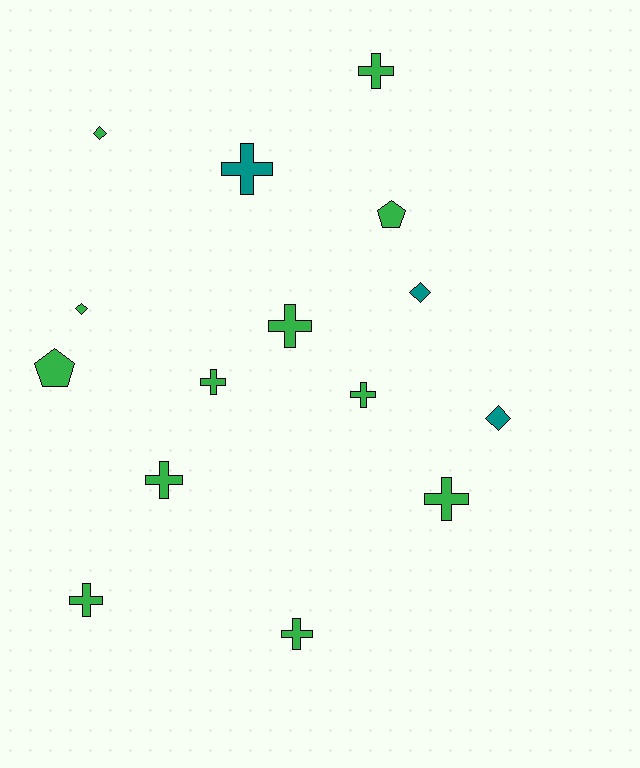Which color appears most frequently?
Green, with 12 objects.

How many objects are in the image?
There are 15 objects.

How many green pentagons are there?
There are 2 green pentagons.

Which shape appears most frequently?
Cross, with 9 objects.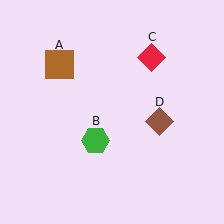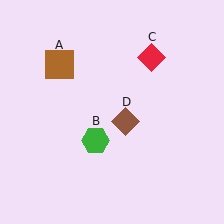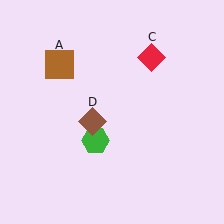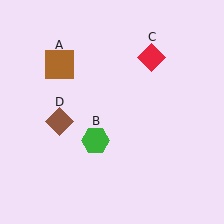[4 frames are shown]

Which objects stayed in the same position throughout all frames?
Brown square (object A) and green hexagon (object B) and red diamond (object C) remained stationary.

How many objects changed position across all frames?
1 object changed position: brown diamond (object D).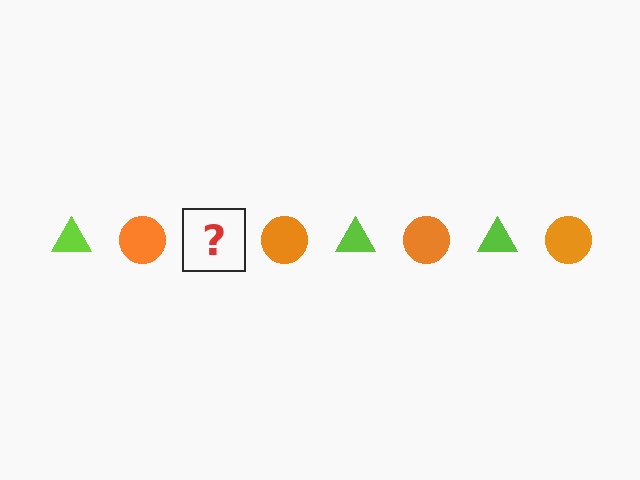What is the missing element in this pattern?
The missing element is a lime triangle.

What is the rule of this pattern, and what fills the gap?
The rule is that the pattern alternates between lime triangle and orange circle. The gap should be filled with a lime triangle.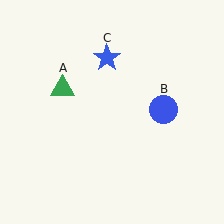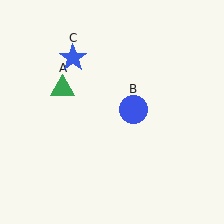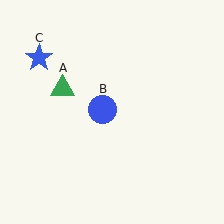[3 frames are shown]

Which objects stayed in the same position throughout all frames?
Green triangle (object A) remained stationary.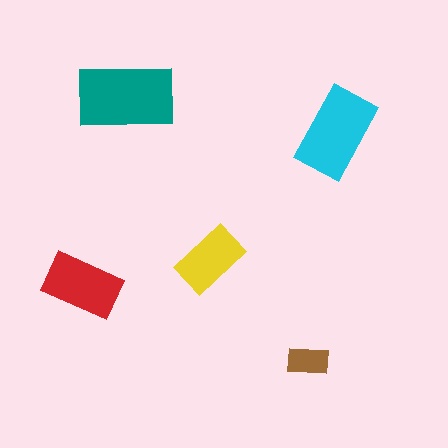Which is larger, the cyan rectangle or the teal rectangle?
The teal one.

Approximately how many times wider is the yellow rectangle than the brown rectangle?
About 1.5 times wider.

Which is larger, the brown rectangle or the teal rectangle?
The teal one.